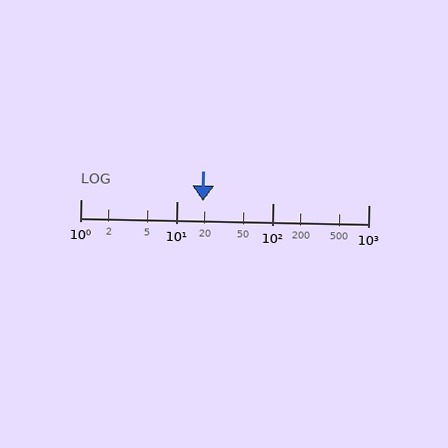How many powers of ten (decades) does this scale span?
The scale spans 3 decades, from 1 to 1000.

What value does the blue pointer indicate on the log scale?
The pointer indicates approximately 19.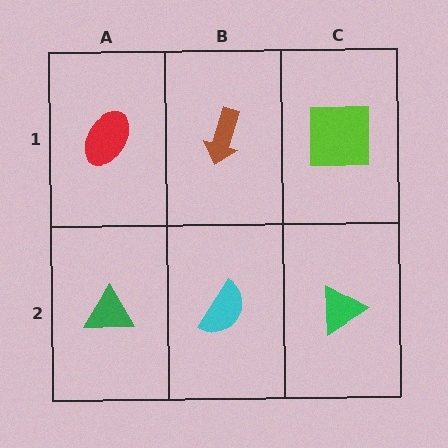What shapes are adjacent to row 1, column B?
A cyan semicircle (row 2, column B), a red ellipse (row 1, column A), a lime square (row 1, column C).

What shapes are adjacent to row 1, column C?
A green triangle (row 2, column C), a brown arrow (row 1, column B).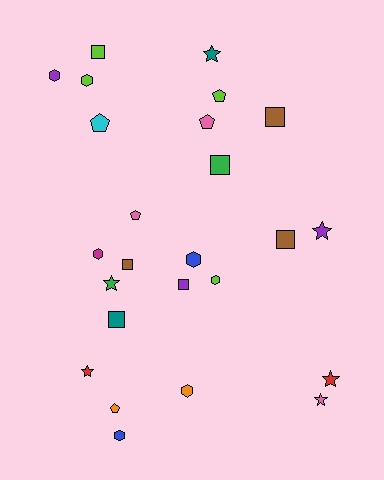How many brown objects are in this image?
There are 3 brown objects.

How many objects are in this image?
There are 25 objects.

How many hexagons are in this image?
There are 7 hexagons.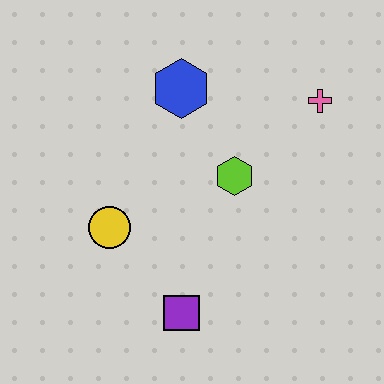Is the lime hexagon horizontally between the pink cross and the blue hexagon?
Yes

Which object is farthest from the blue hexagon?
The purple square is farthest from the blue hexagon.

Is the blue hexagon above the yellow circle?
Yes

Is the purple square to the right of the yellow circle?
Yes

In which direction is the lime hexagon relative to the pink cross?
The lime hexagon is to the left of the pink cross.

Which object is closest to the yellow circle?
The purple square is closest to the yellow circle.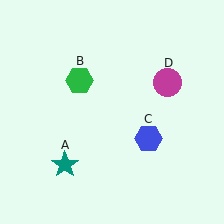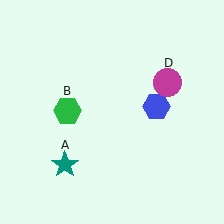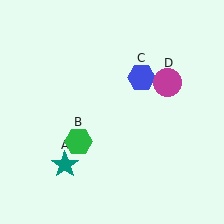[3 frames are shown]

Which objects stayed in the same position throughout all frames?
Teal star (object A) and magenta circle (object D) remained stationary.